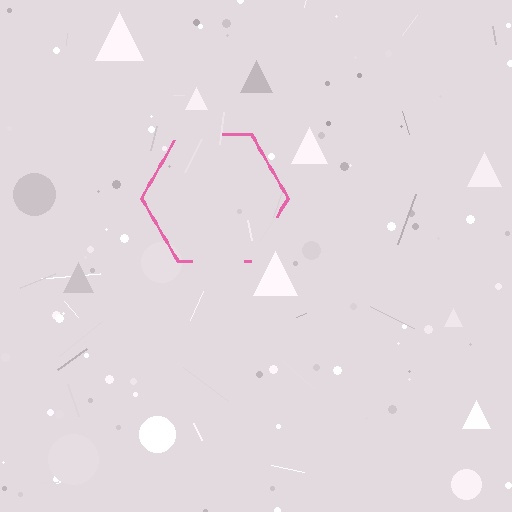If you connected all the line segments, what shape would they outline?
They would outline a hexagon.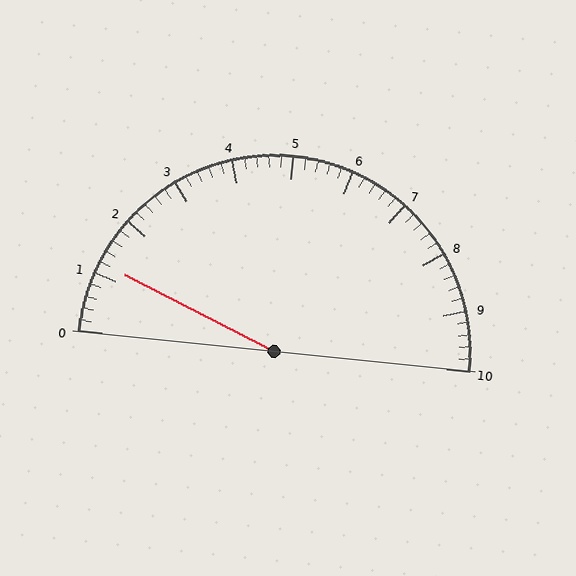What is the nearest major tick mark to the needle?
The nearest major tick mark is 1.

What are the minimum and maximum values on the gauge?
The gauge ranges from 0 to 10.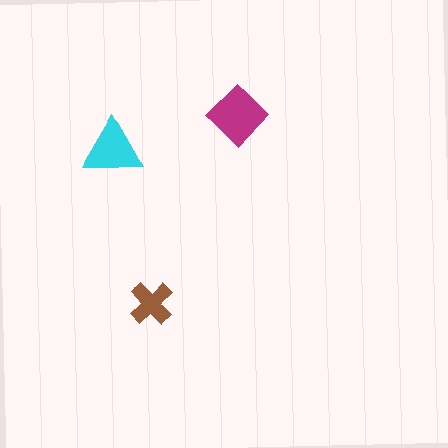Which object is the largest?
The magenta diamond.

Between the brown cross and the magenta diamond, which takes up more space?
The magenta diamond.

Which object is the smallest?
The brown cross.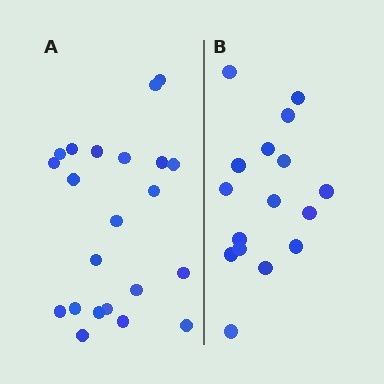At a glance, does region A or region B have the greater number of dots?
Region A (the left region) has more dots.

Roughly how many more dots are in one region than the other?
Region A has about 6 more dots than region B.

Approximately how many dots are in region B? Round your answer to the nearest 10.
About 20 dots. (The exact count is 16, which rounds to 20.)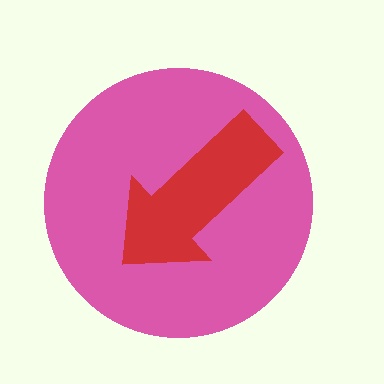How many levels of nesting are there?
2.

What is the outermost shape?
The pink circle.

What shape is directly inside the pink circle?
The red arrow.